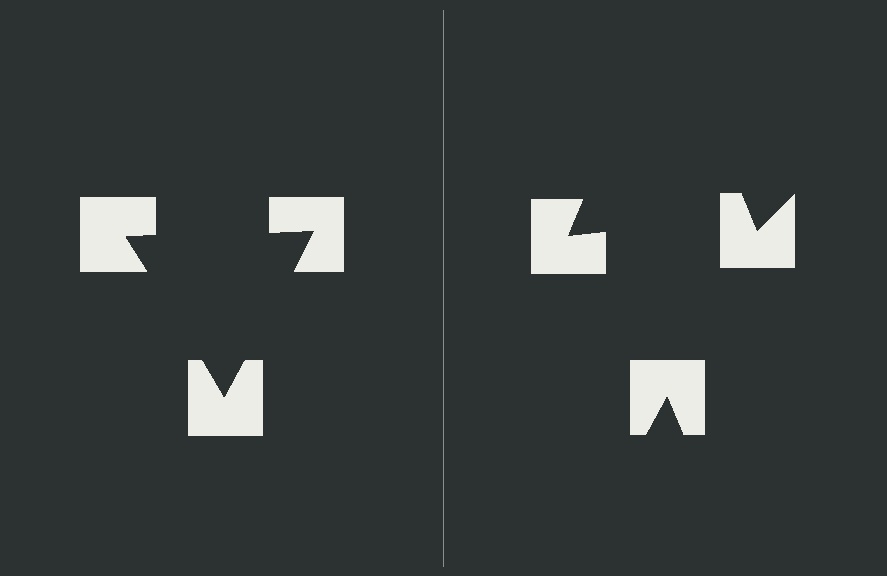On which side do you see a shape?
An illusory triangle appears on the left side. On the right side the wedge cuts are rotated, so no coherent shape forms.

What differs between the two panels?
The notched squares are positioned identically on both sides; only the wedge orientations differ. On the left they align to a triangle; on the right they are misaligned.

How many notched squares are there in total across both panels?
6 — 3 on each side.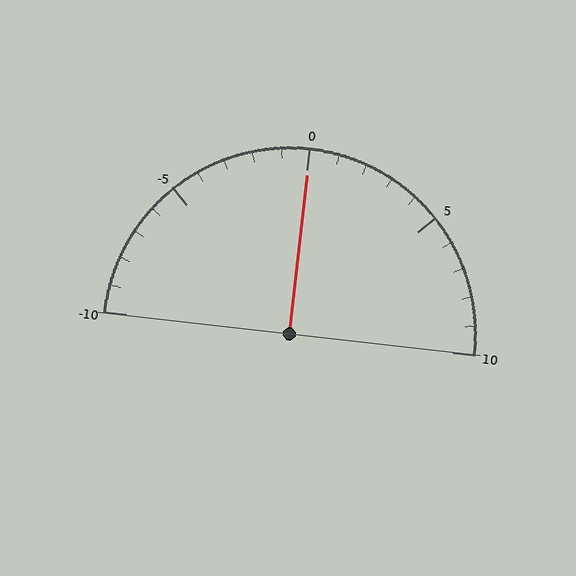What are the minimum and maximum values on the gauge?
The gauge ranges from -10 to 10.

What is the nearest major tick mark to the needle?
The nearest major tick mark is 0.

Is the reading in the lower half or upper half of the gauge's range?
The reading is in the upper half of the range (-10 to 10).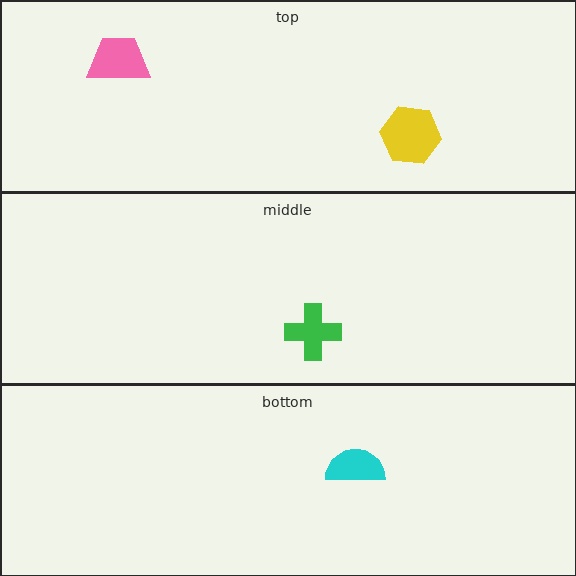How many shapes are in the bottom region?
1.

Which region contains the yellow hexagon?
The top region.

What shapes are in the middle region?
The green cross.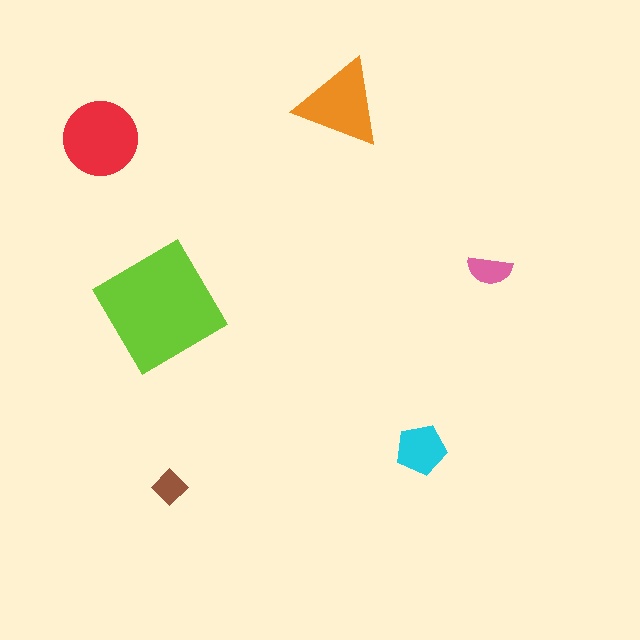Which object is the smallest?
The brown diamond.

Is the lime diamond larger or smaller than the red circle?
Larger.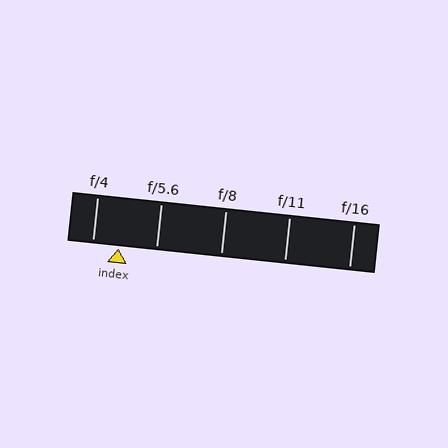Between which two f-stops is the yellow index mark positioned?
The index mark is between f/4 and f/5.6.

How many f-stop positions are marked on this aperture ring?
There are 5 f-stop positions marked.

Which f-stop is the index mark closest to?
The index mark is closest to f/4.